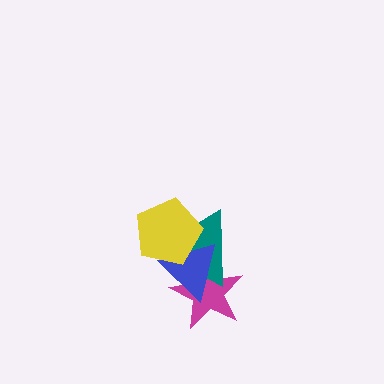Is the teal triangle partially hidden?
Yes, it is partially covered by another shape.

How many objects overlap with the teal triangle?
3 objects overlap with the teal triangle.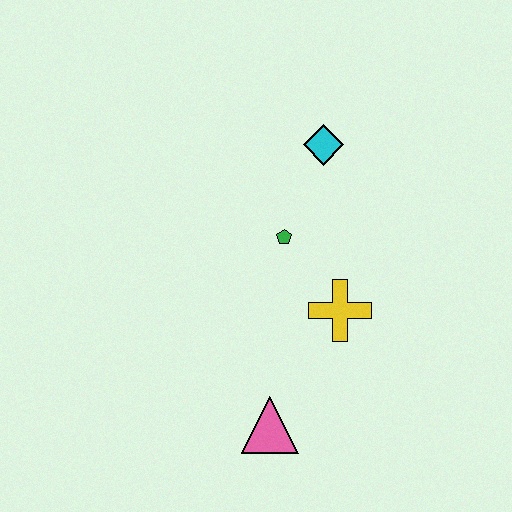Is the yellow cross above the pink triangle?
Yes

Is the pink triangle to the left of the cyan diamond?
Yes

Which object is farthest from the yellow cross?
The cyan diamond is farthest from the yellow cross.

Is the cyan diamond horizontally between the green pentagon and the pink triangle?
No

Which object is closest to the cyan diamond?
The green pentagon is closest to the cyan diamond.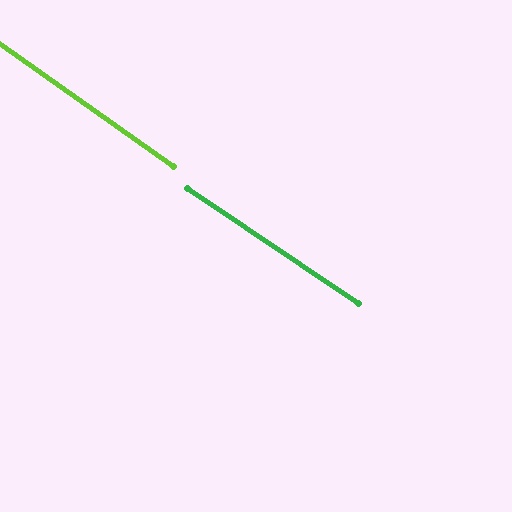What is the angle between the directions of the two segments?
Approximately 1 degree.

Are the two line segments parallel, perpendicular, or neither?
Parallel — their directions differ by only 1.2°.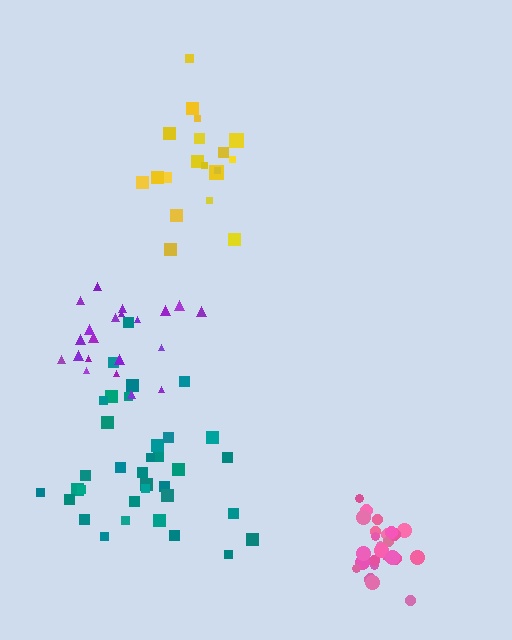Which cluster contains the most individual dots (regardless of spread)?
Teal (35).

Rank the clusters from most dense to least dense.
pink, yellow, purple, teal.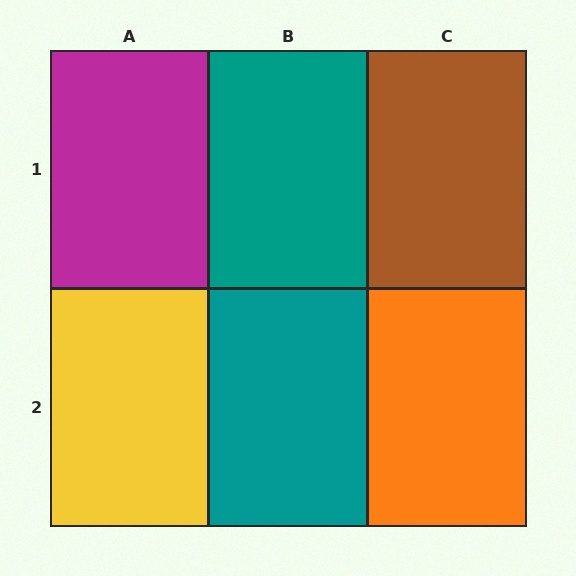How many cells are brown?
1 cell is brown.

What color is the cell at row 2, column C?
Orange.